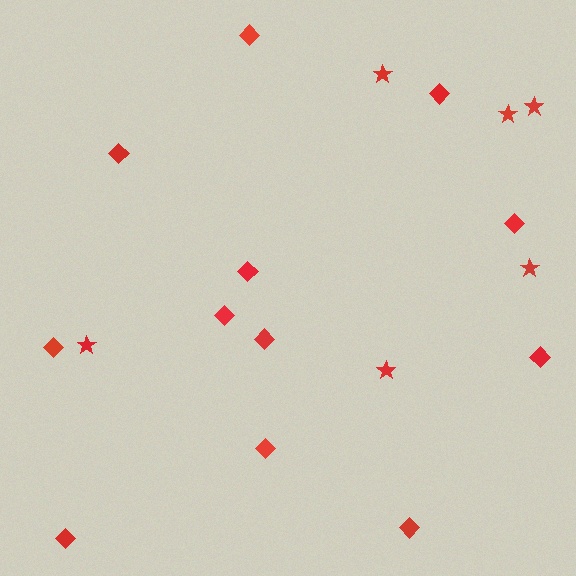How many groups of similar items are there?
There are 2 groups: one group of diamonds (12) and one group of stars (6).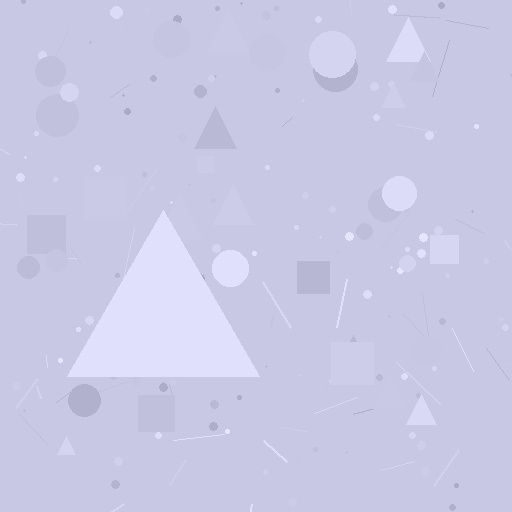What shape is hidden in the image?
A triangle is hidden in the image.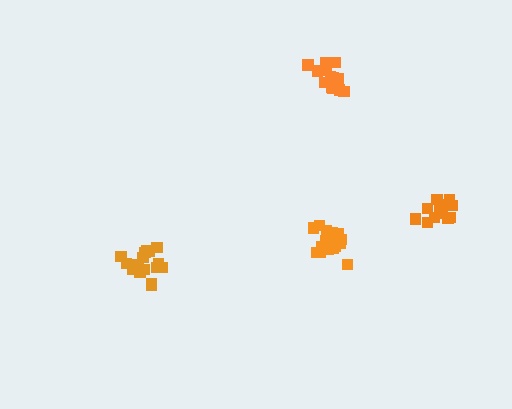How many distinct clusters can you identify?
There are 4 distinct clusters.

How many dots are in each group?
Group 1: 16 dots, Group 2: 16 dots, Group 3: 19 dots, Group 4: 18 dots (69 total).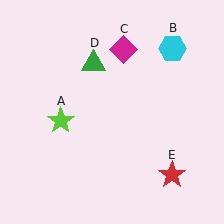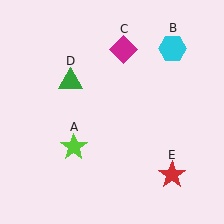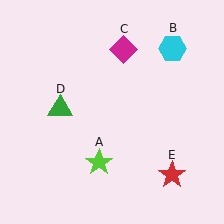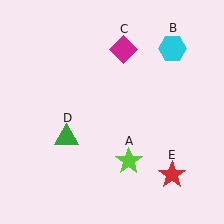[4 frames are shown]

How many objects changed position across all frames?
2 objects changed position: lime star (object A), green triangle (object D).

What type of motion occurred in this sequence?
The lime star (object A), green triangle (object D) rotated counterclockwise around the center of the scene.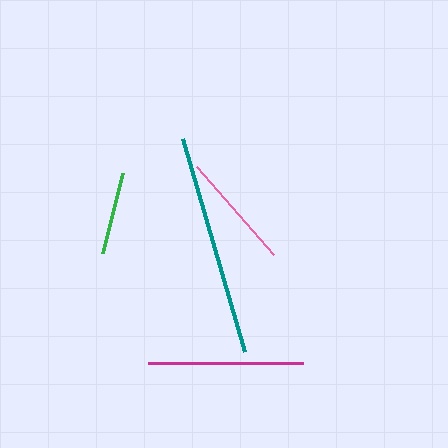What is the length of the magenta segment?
The magenta segment is approximately 155 pixels long.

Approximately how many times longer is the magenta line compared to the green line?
The magenta line is approximately 1.9 times the length of the green line.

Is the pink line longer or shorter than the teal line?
The teal line is longer than the pink line.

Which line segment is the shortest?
The green line is the shortest at approximately 82 pixels.